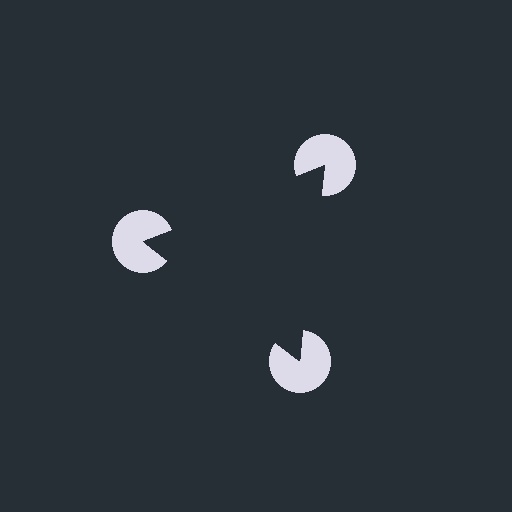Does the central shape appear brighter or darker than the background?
It typically appears slightly darker than the background, even though no actual brightness change is drawn.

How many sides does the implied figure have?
3 sides.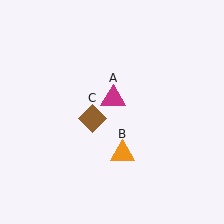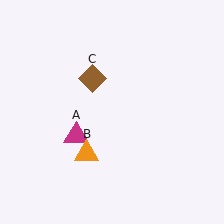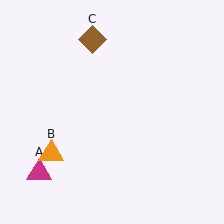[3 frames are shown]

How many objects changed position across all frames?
3 objects changed position: magenta triangle (object A), orange triangle (object B), brown diamond (object C).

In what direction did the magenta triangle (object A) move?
The magenta triangle (object A) moved down and to the left.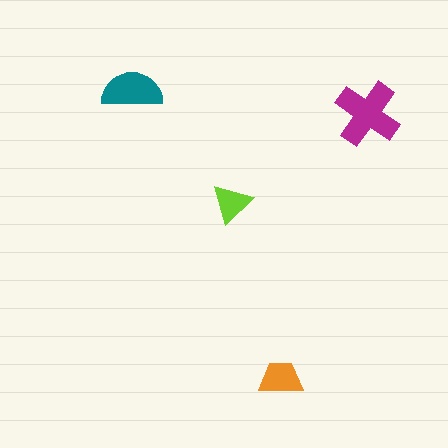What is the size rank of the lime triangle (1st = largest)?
4th.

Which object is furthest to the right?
The magenta cross is rightmost.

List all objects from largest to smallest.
The magenta cross, the teal semicircle, the orange trapezoid, the lime triangle.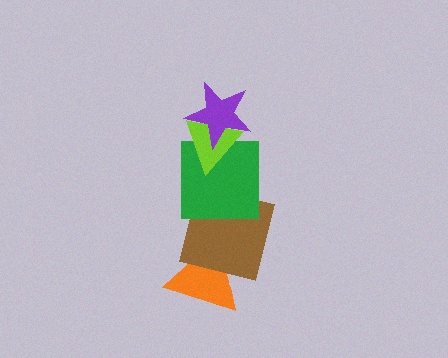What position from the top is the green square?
The green square is 3rd from the top.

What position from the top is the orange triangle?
The orange triangle is 5th from the top.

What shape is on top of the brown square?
The green square is on top of the brown square.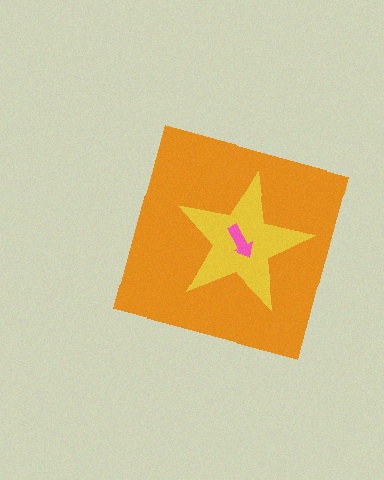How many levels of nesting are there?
3.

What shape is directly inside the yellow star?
The pink arrow.